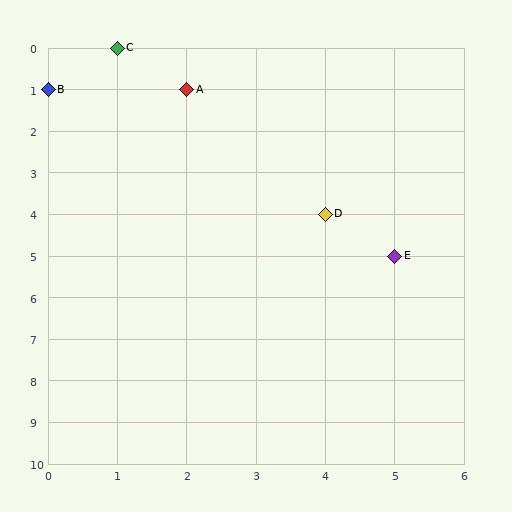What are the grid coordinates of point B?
Point B is at grid coordinates (0, 1).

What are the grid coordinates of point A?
Point A is at grid coordinates (2, 1).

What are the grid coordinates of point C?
Point C is at grid coordinates (1, 0).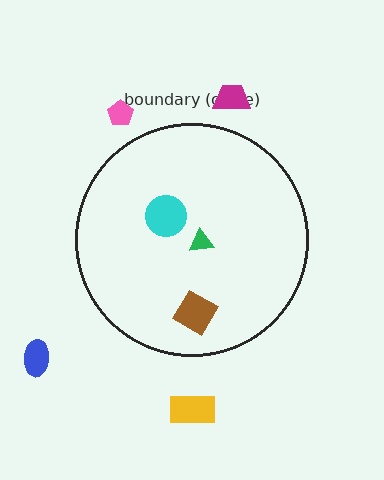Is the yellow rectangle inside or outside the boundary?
Outside.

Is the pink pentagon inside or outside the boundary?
Outside.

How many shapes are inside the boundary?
3 inside, 4 outside.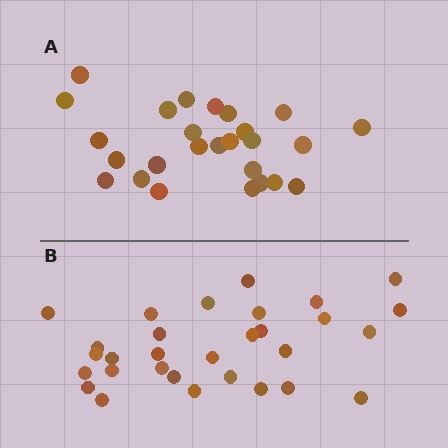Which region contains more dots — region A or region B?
Region B (the bottom region) has more dots.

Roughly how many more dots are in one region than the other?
Region B has about 4 more dots than region A.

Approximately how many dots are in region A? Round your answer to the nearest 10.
About 30 dots. (The exact count is 26, which rounds to 30.)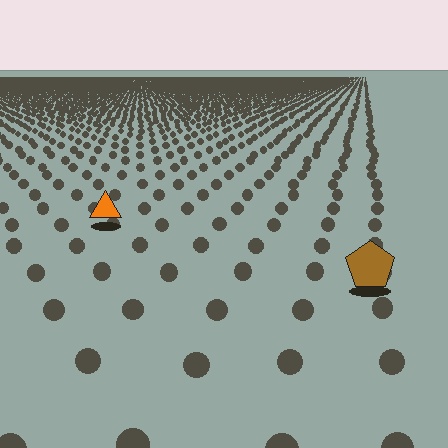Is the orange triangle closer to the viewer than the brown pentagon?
No. The brown pentagon is closer — you can tell from the texture gradient: the ground texture is coarser near it.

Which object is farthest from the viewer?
The orange triangle is farthest from the viewer. It appears smaller and the ground texture around it is denser.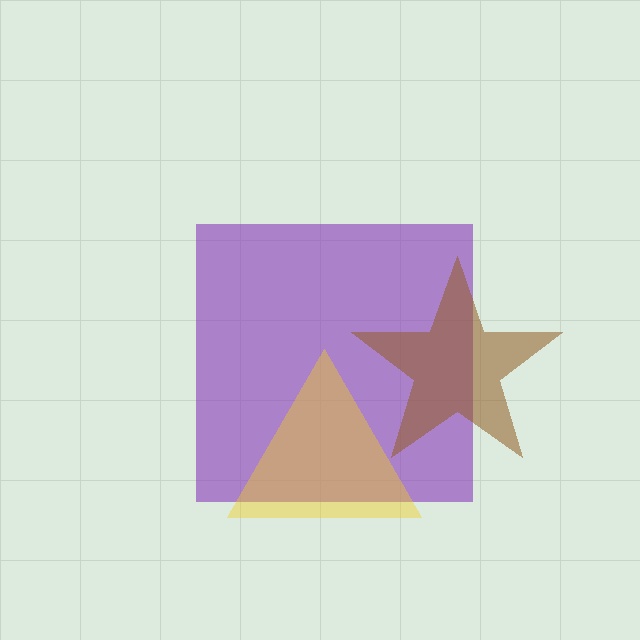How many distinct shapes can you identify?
There are 3 distinct shapes: a purple square, a yellow triangle, a brown star.